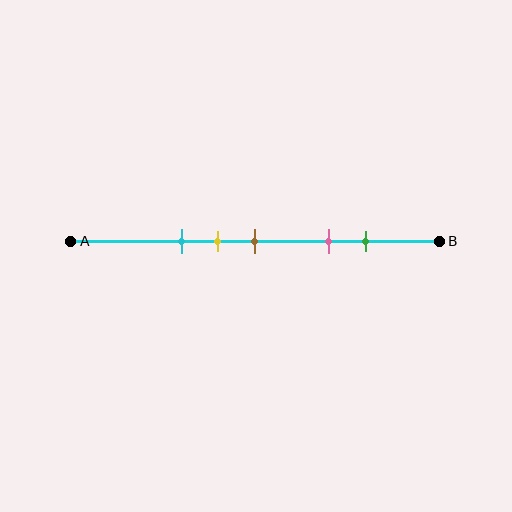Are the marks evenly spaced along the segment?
No, the marks are not evenly spaced.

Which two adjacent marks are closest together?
The yellow and brown marks are the closest adjacent pair.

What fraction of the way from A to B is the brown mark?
The brown mark is approximately 50% (0.5) of the way from A to B.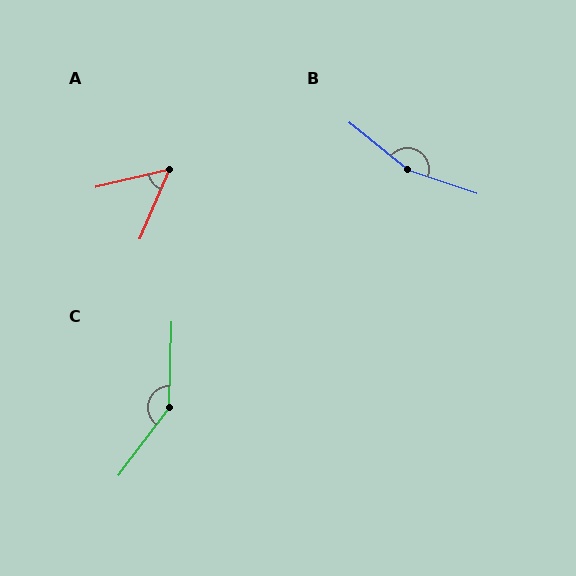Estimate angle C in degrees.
Approximately 144 degrees.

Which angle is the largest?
B, at approximately 160 degrees.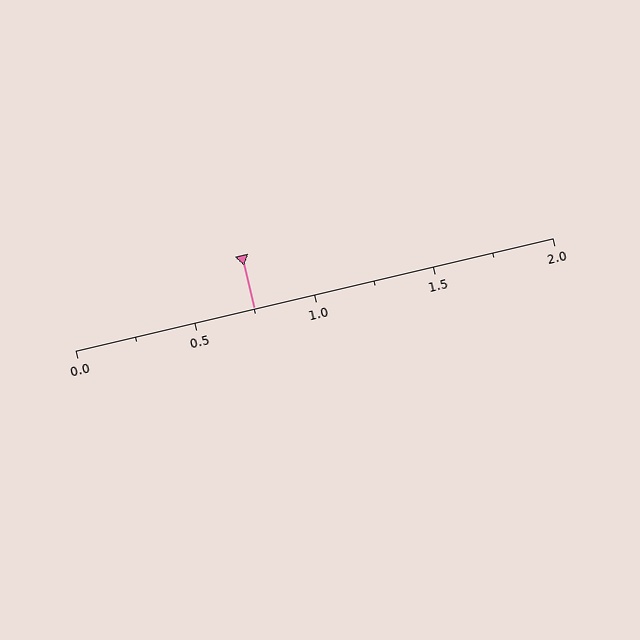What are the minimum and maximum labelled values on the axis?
The axis runs from 0.0 to 2.0.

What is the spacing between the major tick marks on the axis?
The major ticks are spaced 0.5 apart.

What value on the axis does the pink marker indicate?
The marker indicates approximately 0.75.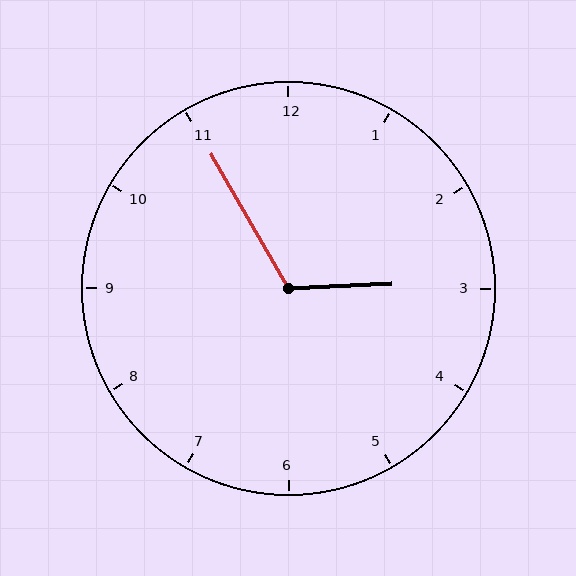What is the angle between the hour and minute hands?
Approximately 118 degrees.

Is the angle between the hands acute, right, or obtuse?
It is obtuse.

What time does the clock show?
2:55.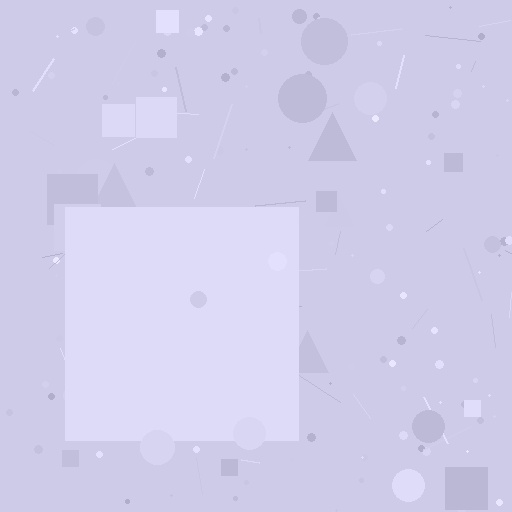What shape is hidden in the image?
A square is hidden in the image.